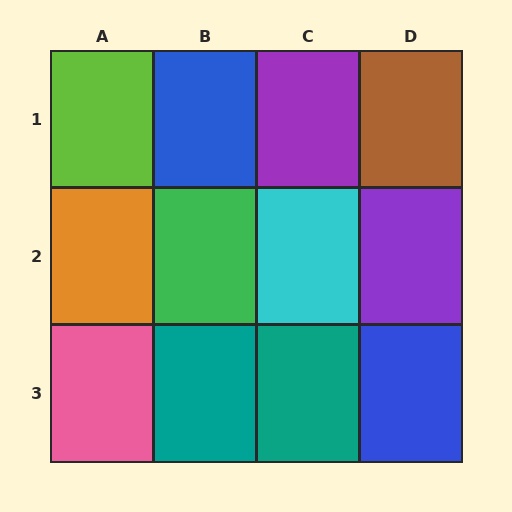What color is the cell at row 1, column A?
Lime.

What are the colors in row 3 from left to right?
Pink, teal, teal, blue.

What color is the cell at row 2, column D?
Purple.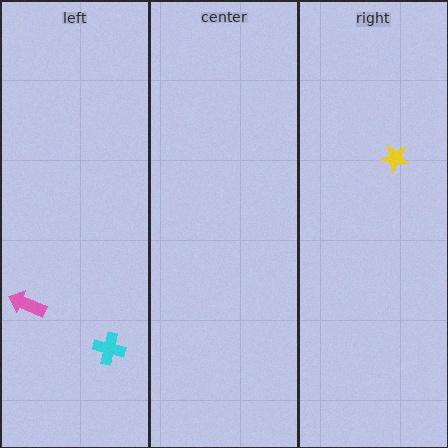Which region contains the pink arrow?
The left region.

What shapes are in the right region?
The yellow star.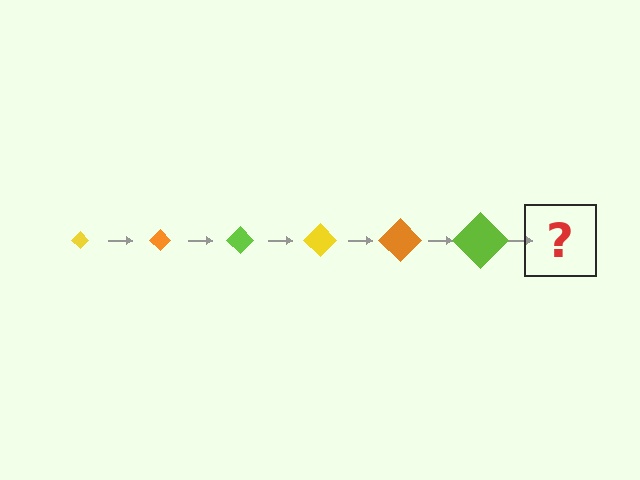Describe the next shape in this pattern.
It should be a yellow diamond, larger than the previous one.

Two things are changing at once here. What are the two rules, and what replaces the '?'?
The two rules are that the diamond grows larger each step and the color cycles through yellow, orange, and lime. The '?' should be a yellow diamond, larger than the previous one.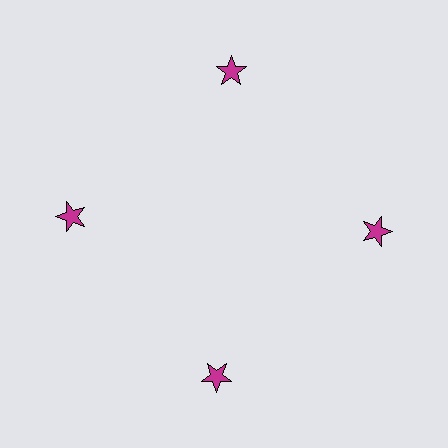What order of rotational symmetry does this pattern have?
This pattern has 4-fold rotational symmetry.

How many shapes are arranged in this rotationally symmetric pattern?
There are 4 shapes, arranged in 4 groups of 1.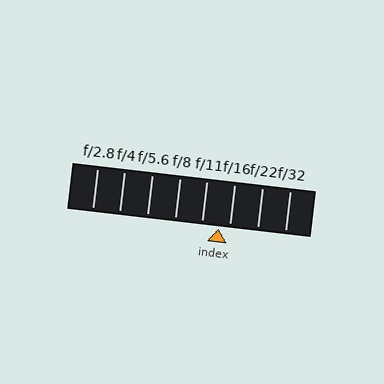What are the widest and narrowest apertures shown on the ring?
The widest aperture shown is f/2.8 and the narrowest is f/32.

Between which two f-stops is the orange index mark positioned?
The index mark is between f/11 and f/16.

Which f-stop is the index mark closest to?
The index mark is closest to f/16.